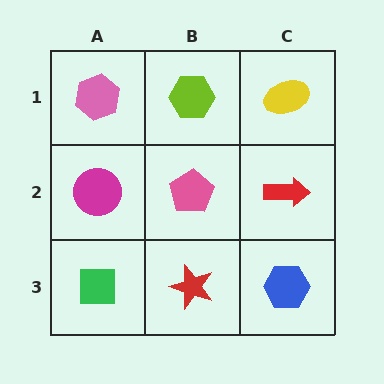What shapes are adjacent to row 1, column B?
A pink pentagon (row 2, column B), a pink hexagon (row 1, column A), a yellow ellipse (row 1, column C).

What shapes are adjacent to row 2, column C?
A yellow ellipse (row 1, column C), a blue hexagon (row 3, column C), a pink pentagon (row 2, column B).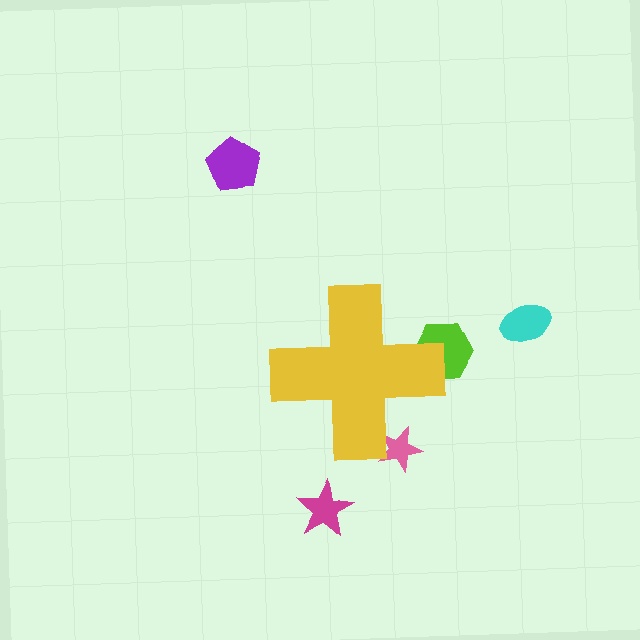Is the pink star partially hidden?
Yes, the pink star is partially hidden behind the yellow cross.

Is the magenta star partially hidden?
No, the magenta star is fully visible.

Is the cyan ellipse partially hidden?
No, the cyan ellipse is fully visible.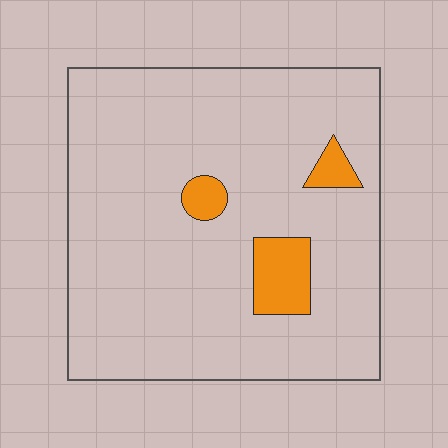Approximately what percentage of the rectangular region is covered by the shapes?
Approximately 10%.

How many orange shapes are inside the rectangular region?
3.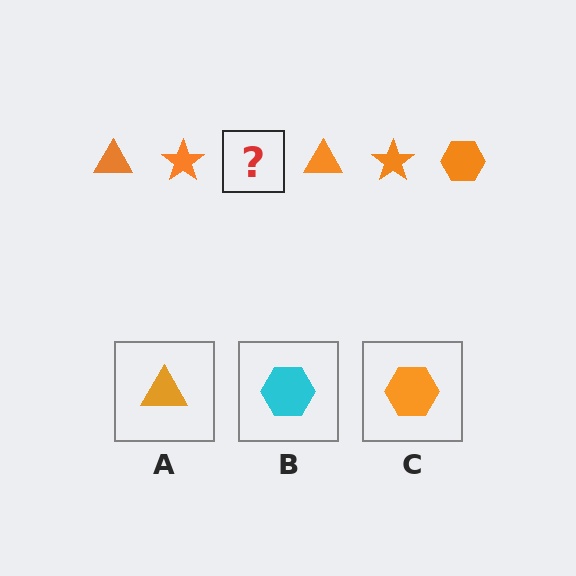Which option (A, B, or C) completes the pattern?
C.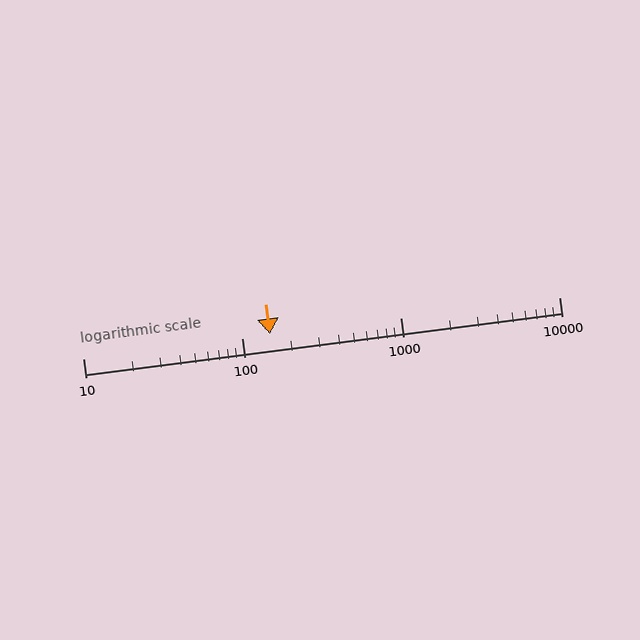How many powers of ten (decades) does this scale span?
The scale spans 3 decades, from 10 to 10000.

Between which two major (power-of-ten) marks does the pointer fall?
The pointer is between 100 and 1000.